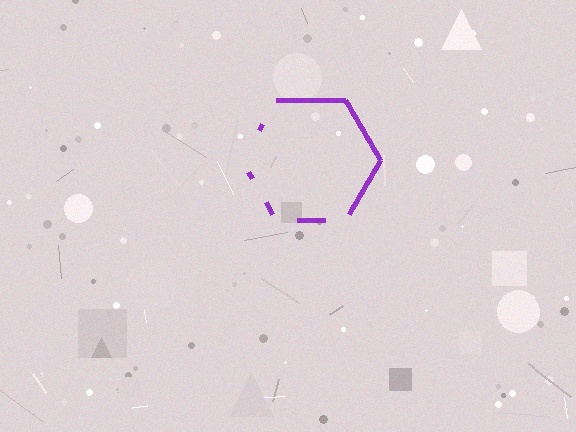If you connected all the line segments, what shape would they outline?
They would outline a hexagon.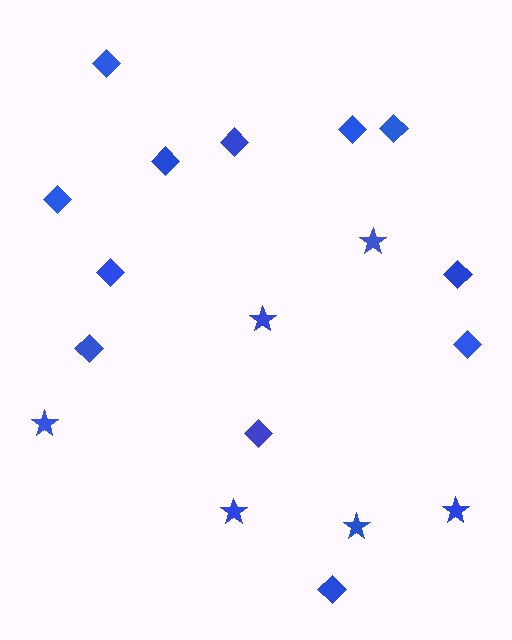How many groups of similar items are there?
There are 2 groups: one group of stars (6) and one group of diamonds (12).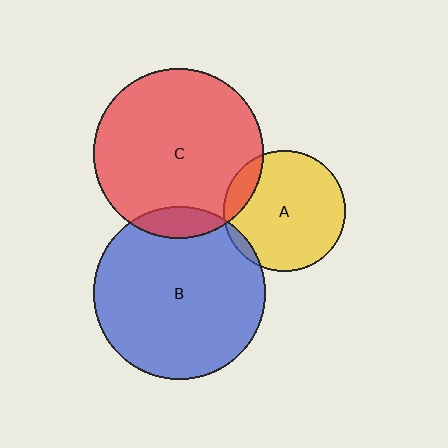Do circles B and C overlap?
Yes.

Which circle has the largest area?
Circle B (blue).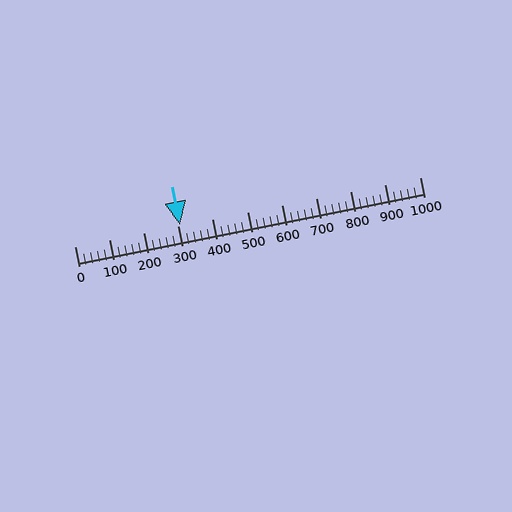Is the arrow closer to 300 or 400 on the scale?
The arrow is closer to 300.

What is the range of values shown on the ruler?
The ruler shows values from 0 to 1000.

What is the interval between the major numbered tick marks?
The major tick marks are spaced 100 units apart.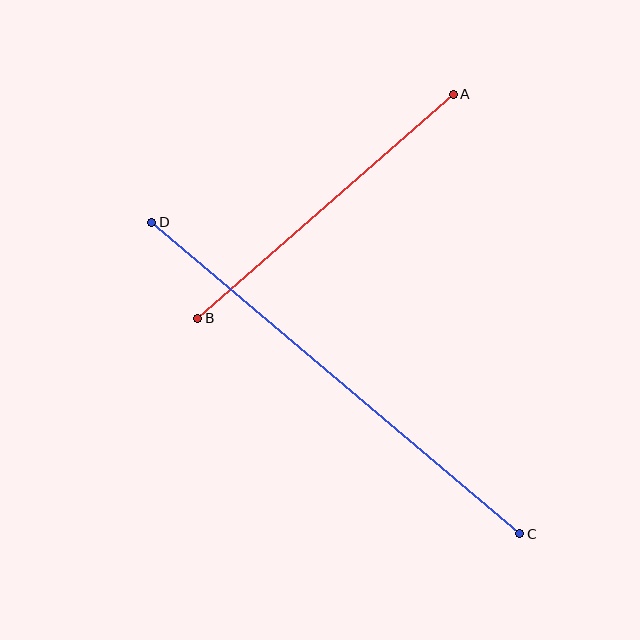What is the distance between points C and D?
The distance is approximately 482 pixels.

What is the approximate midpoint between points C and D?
The midpoint is at approximately (336, 378) pixels.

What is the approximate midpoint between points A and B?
The midpoint is at approximately (326, 206) pixels.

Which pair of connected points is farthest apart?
Points C and D are farthest apart.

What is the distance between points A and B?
The distance is approximately 340 pixels.